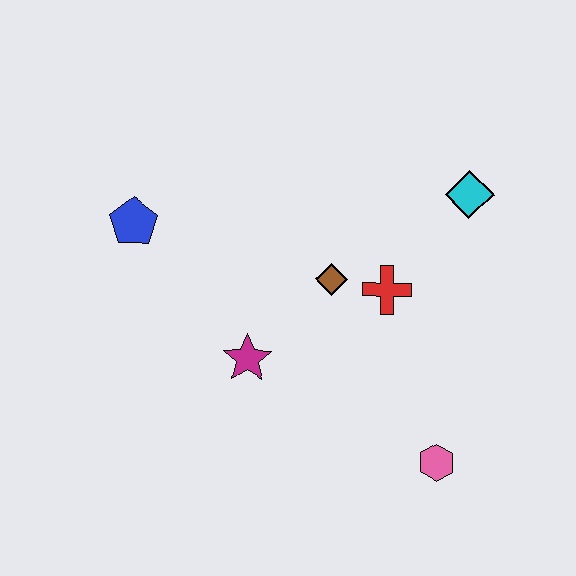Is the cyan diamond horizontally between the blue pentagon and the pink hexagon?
No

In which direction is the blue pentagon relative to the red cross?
The blue pentagon is to the left of the red cross.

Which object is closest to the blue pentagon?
The magenta star is closest to the blue pentagon.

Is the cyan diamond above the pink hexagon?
Yes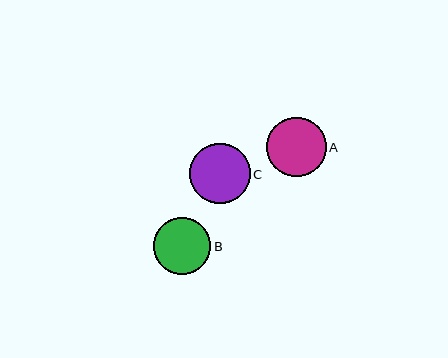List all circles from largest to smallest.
From largest to smallest: C, A, B.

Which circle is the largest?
Circle C is the largest with a size of approximately 61 pixels.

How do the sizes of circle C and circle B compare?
Circle C and circle B are approximately the same size.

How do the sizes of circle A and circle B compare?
Circle A and circle B are approximately the same size.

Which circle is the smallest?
Circle B is the smallest with a size of approximately 58 pixels.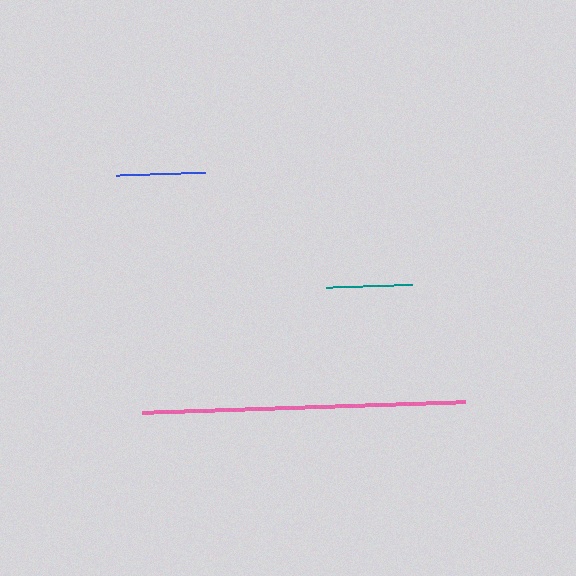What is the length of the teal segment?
The teal segment is approximately 85 pixels long.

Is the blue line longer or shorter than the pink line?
The pink line is longer than the blue line.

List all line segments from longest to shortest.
From longest to shortest: pink, blue, teal.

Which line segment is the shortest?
The teal line is the shortest at approximately 85 pixels.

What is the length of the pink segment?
The pink segment is approximately 323 pixels long.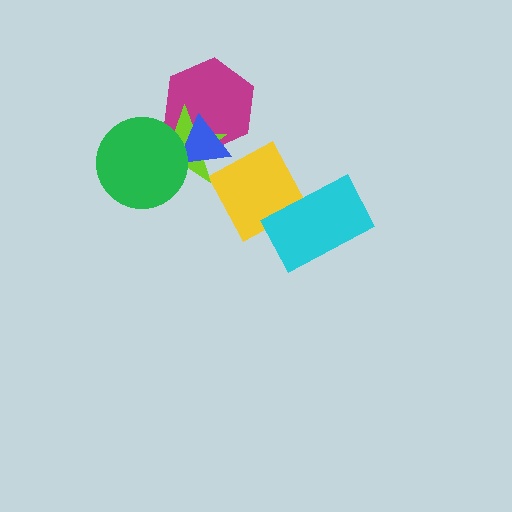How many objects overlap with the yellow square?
1 object overlaps with the yellow square.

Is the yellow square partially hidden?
Yes, it is partially covered by another shape.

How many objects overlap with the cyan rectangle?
1 object overlaps with the cyan rectangle.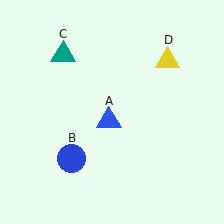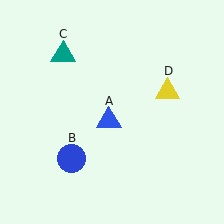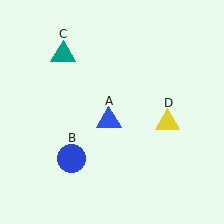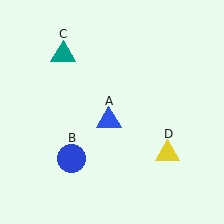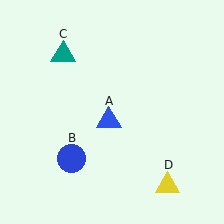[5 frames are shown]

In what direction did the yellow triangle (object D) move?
The yellow triangle (object D) moved down.